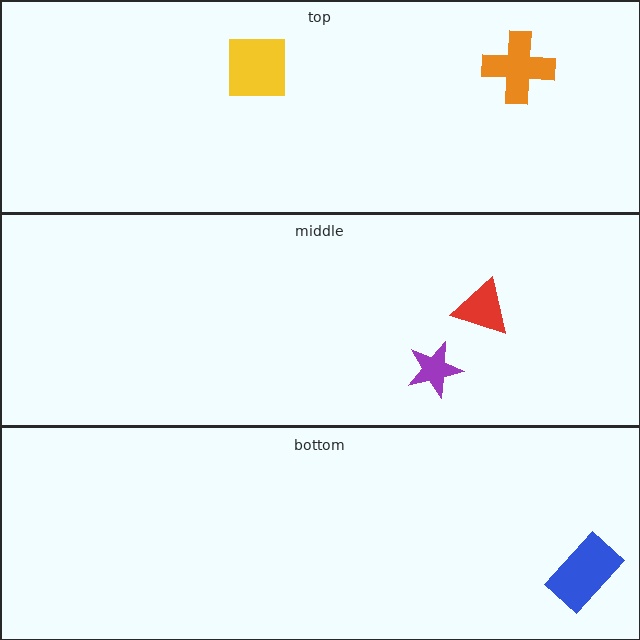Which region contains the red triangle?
The middle region.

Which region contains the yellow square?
The top region.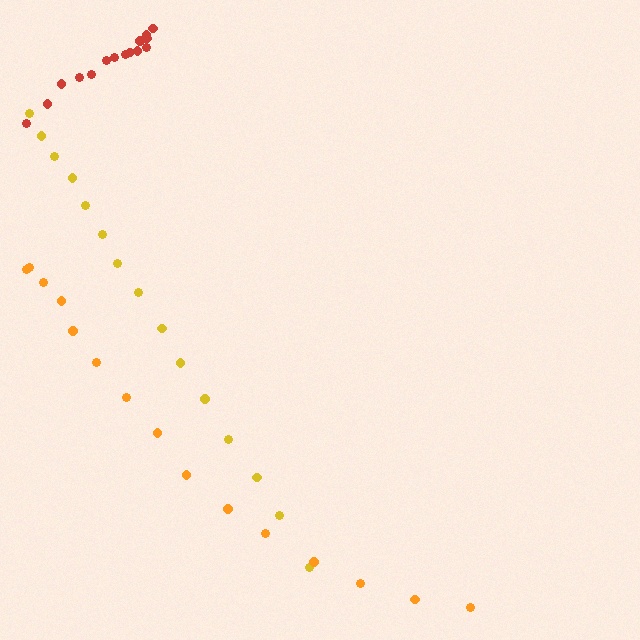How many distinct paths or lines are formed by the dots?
There are 3 distinct paths.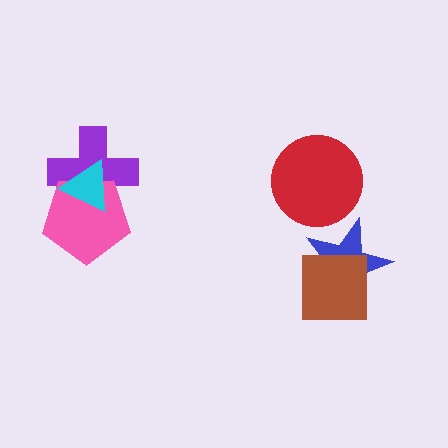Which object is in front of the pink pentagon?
The cyan triangle is in front of the pink pentagon.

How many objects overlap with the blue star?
1 object overlaps with the blue star.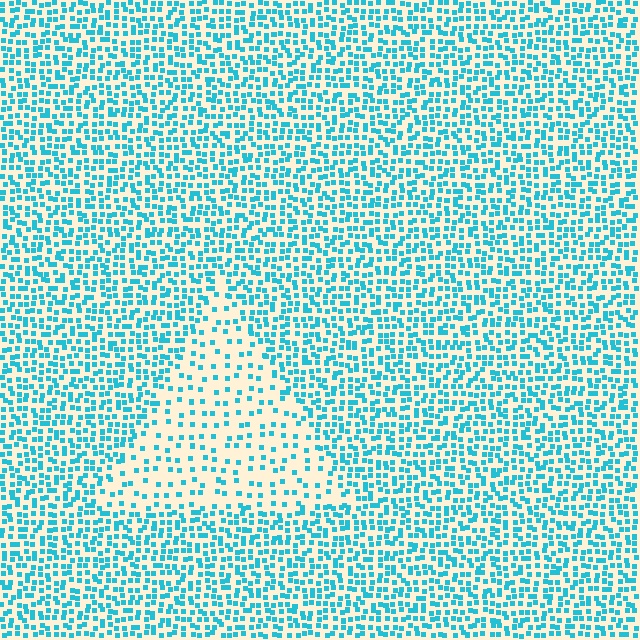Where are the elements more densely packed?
The elements are more densely packed outside the triangle boundary.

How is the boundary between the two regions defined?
The boundary is defined by a change in element density (approximately 2.4x ratio). All elements are the same color, size, and shape.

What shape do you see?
I see a triangle.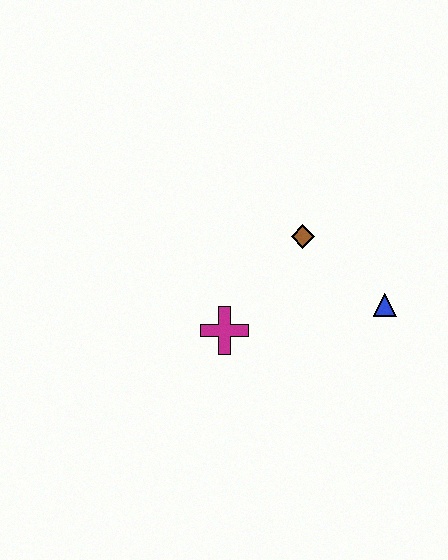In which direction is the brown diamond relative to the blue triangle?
The brown diamond is to the left of the blue triangle.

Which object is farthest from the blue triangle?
The magenta cross is farthest from the blue triangle.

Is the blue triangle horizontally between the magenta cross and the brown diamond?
No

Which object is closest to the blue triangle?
The brown diamond is closest to the blue triangle.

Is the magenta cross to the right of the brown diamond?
No